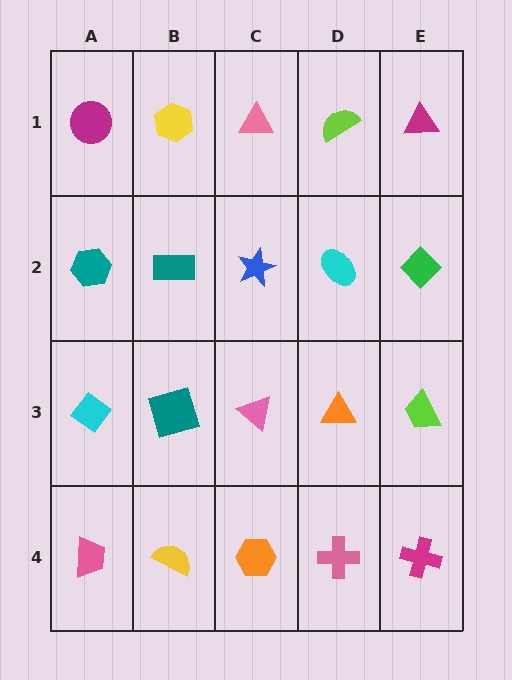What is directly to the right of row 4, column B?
An orange hexagon.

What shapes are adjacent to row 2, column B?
A yellow hexagon (row 1, column B), a teal square (row 3, column B), a teal hexagon (row 2, column A), a blue star (row 2, column C).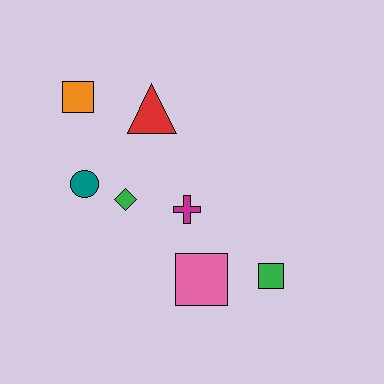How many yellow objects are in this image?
There are no yellow objects.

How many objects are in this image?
There are 7 objects.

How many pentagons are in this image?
There are no pentagons.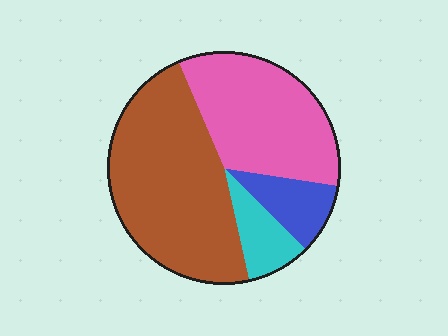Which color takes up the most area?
Brown, at roughly 45%.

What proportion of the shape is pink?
Pink takes up about one third (1/3) of the shape.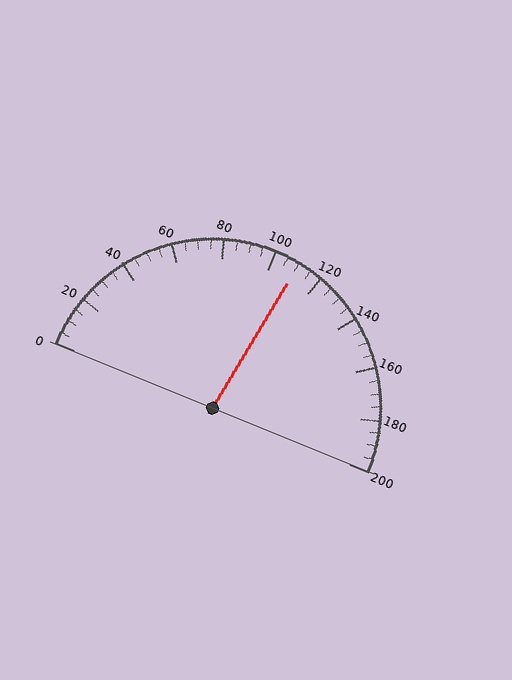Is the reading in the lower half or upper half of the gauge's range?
The reading is in the upper half of the range (0 to 200).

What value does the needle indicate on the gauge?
The needle indicates approximately 110.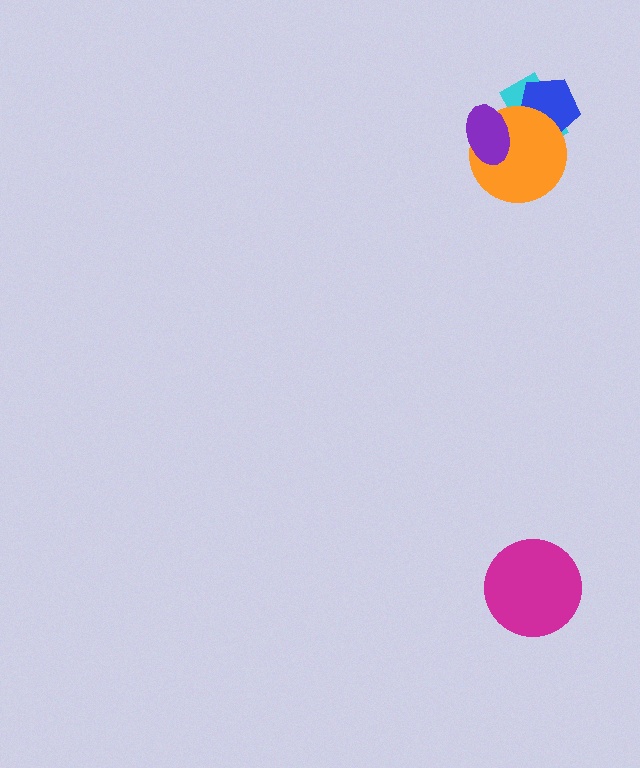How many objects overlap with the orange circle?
3 objects overlap with the orange circle.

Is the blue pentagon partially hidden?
Yes, it is partially covered by another shape.